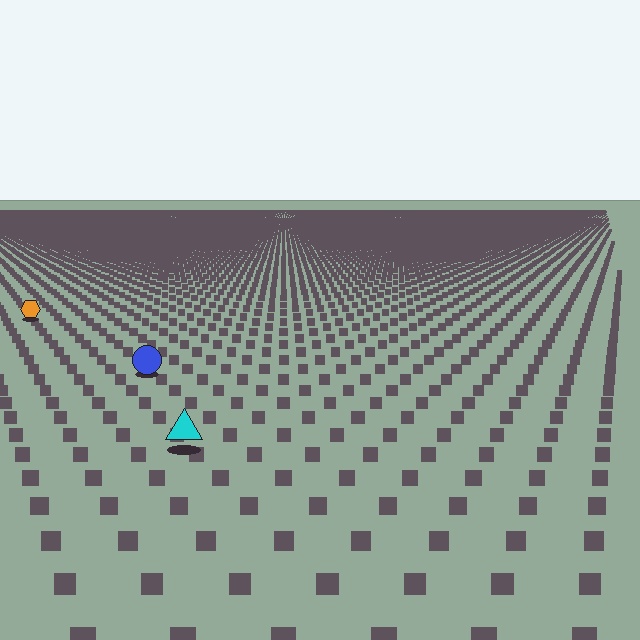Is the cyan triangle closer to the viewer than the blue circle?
Yes. The cyan triangle is closer — you can tell from the texture gradient: the ground texture is coarser near it.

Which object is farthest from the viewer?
The orange hexagon is farthest from the viewer. It appears smaller and the ground texture around it is denser.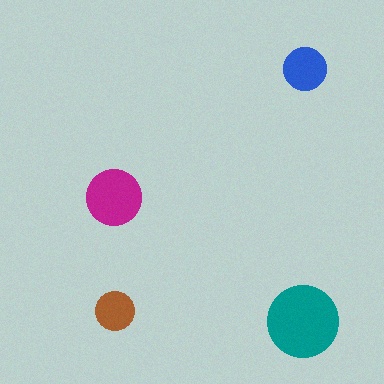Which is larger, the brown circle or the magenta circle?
The magenta one.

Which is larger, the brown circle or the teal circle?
The teal one.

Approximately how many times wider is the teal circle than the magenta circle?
About 1.5 times wider.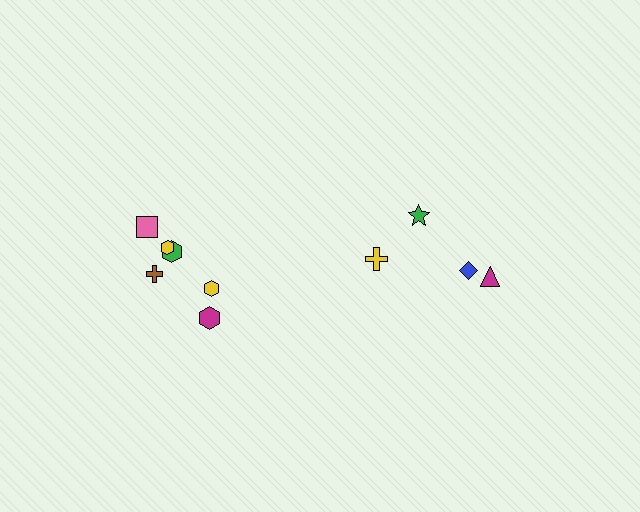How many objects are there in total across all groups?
There are 10 objects.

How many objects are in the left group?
There are 6 objects.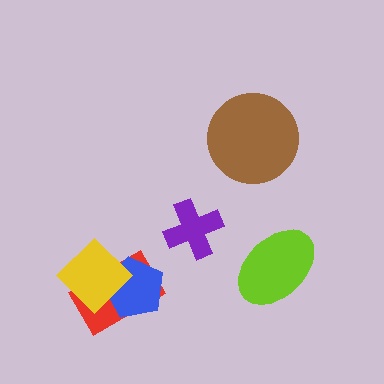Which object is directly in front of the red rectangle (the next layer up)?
The blue pentagon is directly in front of the red rectangle.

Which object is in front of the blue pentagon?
The yellow diamond is in front of the blue pentagon.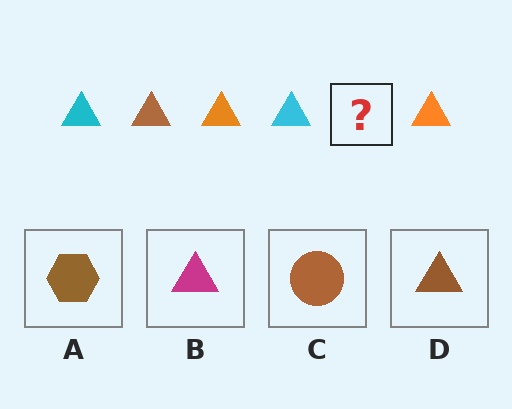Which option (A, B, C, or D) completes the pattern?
D.